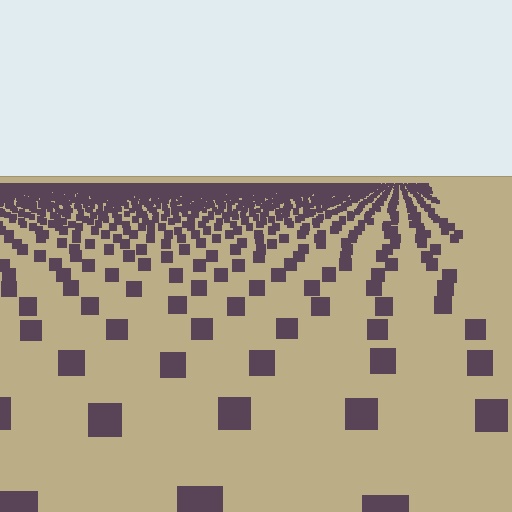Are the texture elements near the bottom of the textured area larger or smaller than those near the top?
Larger. Near the bottom, elements are closer to the viewer and appear at a bigger on-screen size.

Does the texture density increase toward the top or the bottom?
Density increases toward the top.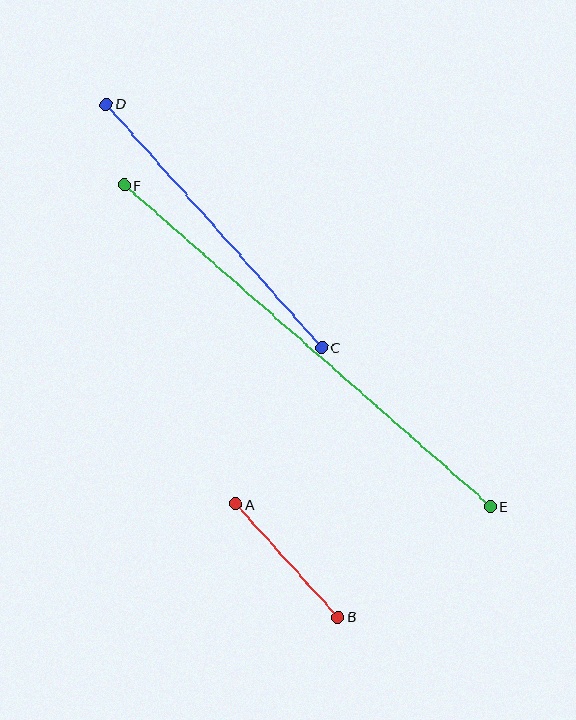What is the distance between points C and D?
The distance is approximately 325 pixels.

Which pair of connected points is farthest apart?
Points E and F are farthest apart.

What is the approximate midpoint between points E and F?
The midpoint is at approximately (307, 346) pixels.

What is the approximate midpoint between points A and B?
The midpoint is at approximately (287, 560) pixels.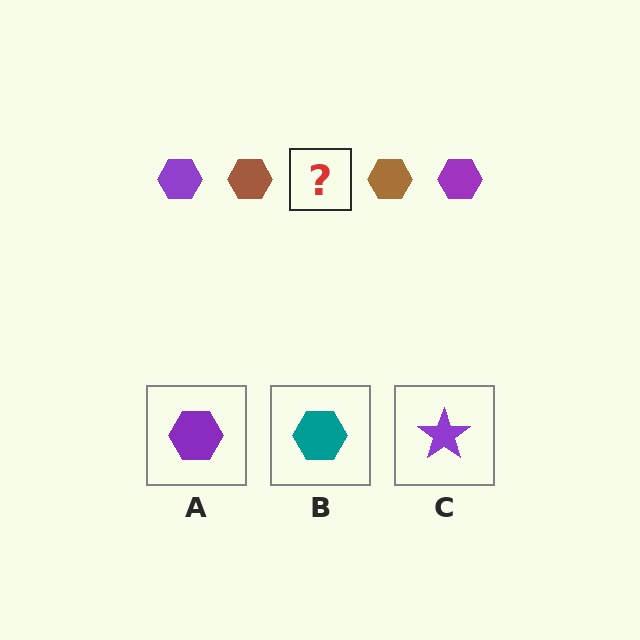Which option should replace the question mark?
Option A.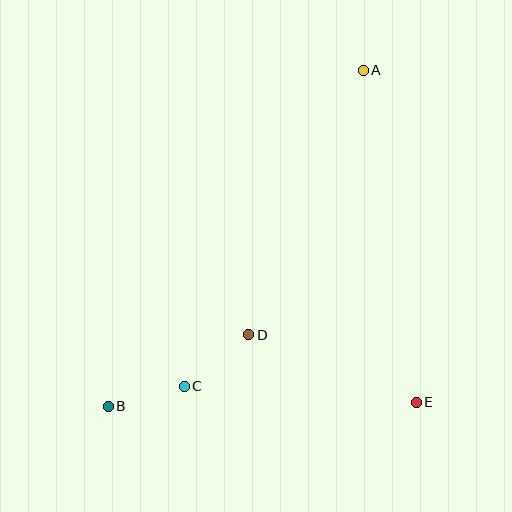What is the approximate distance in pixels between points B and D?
The distance between B and D is approximately 158 pixels.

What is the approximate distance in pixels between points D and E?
The distance between D and E is approximately 181 pixels.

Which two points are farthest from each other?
Points A and B are farthest from each other.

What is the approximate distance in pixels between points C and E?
The distance between C and E is approximately 233 pixels.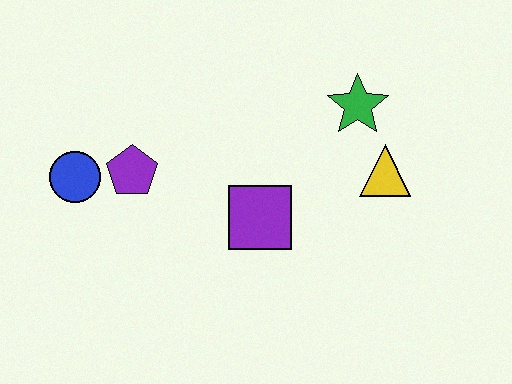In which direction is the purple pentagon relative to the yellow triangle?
The purple pentagon is to the left of the yellow triangle.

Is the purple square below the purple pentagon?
Yes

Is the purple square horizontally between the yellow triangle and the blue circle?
Yes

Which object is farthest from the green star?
The blue circle is farthest from the green star.